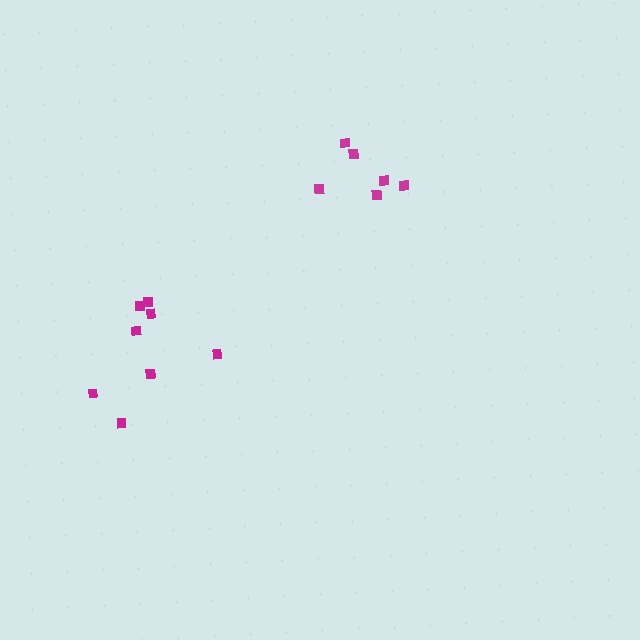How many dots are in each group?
Group 1: 6 dots, Group 2: 8 dots (14 total).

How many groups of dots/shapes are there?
There are 2 groups.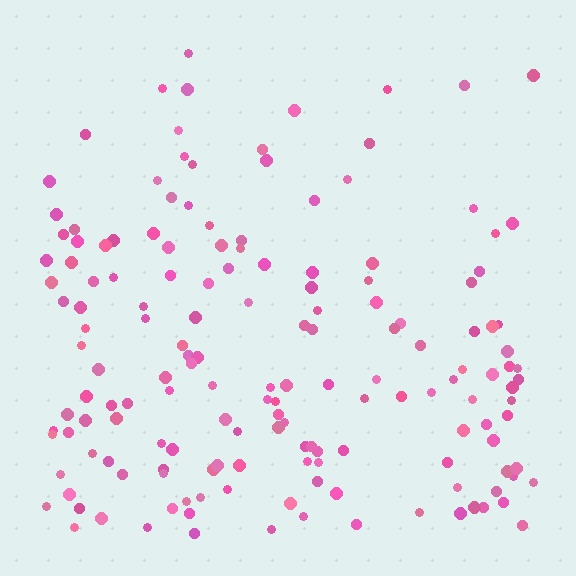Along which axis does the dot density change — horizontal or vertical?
Vertical.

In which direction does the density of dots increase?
From top to bottom, with the bottom side densest.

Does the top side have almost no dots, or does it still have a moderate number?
Still a moderate number, just noticeably fewer than the bottom.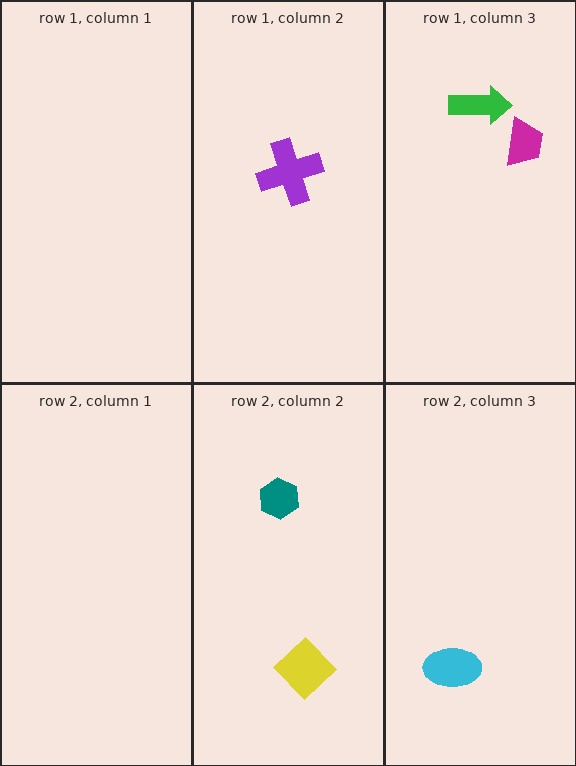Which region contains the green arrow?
The row 1, column 3 region.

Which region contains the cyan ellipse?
The row 2, column 3 region.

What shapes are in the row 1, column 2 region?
The purple cross.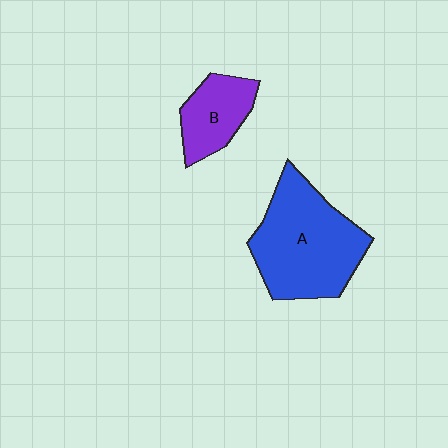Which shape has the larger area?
Shape A (blue).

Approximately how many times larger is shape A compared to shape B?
Approximately 2.2 times.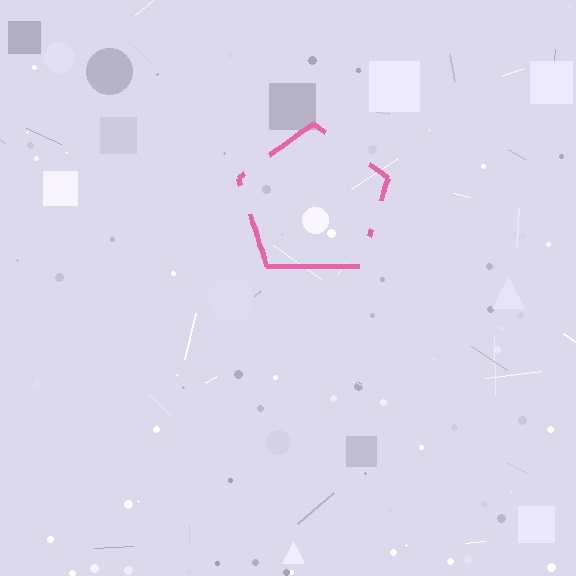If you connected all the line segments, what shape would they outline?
They would outline a pentagon.